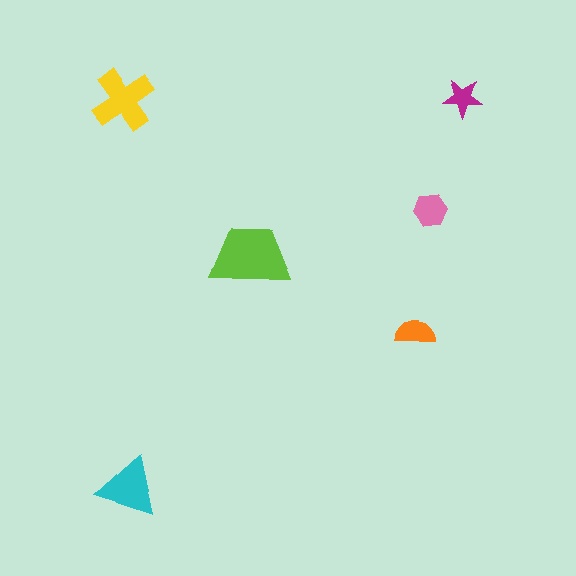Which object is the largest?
The lime trapezoid.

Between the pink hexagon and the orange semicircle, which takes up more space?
The pink hexagon.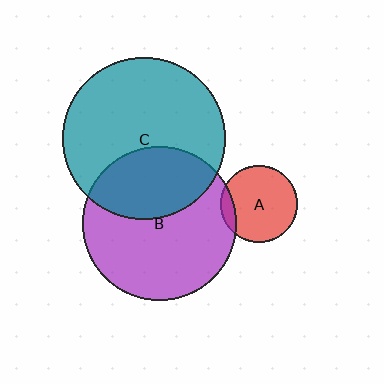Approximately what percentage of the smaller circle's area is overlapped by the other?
Approximately 10%.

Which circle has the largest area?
Circle C (teal).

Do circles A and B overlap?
Yes.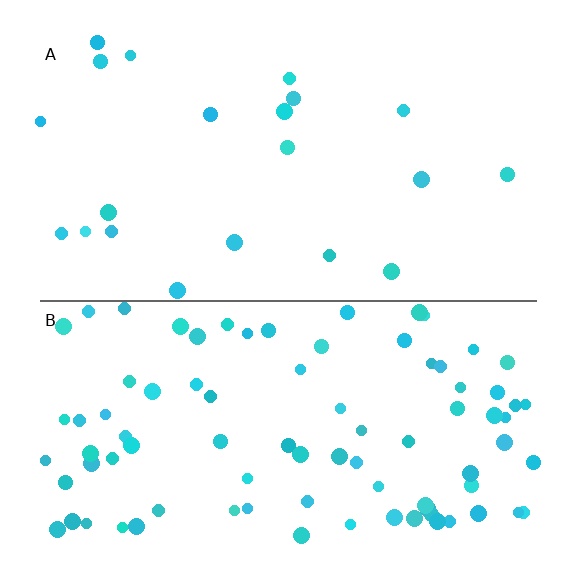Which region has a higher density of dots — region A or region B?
B (the bottom).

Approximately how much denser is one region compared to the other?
Approximately 4.1× — region B over region A.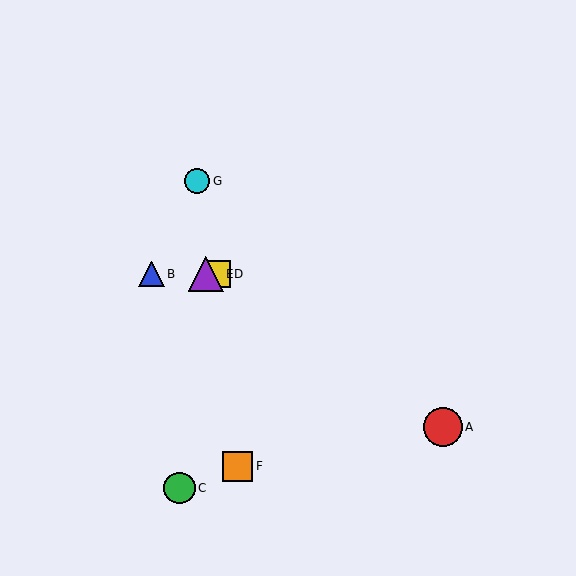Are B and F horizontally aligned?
No, B is at y≈274 and F is at y≈466.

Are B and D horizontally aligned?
Yes, both are at y≈274.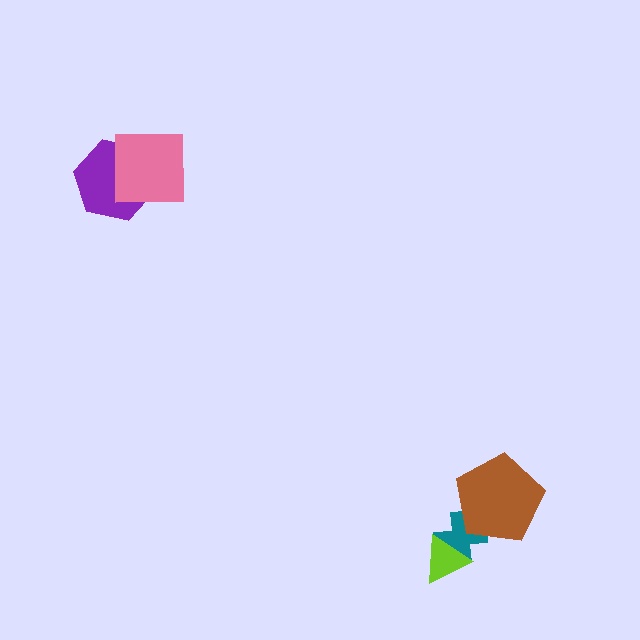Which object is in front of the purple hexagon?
The pink square is in front of the purple hexagon.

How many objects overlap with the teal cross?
2 objects overlap with the teal cross.